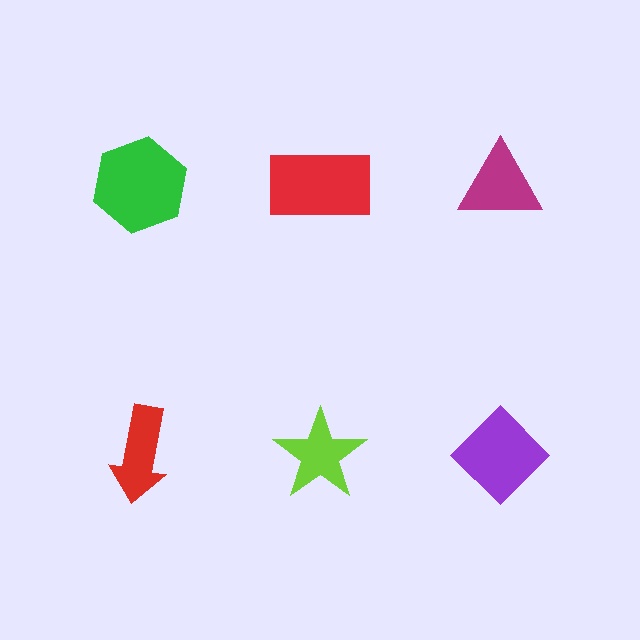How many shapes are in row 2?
3 shapes.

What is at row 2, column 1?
A red arrow.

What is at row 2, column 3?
A purple diamond.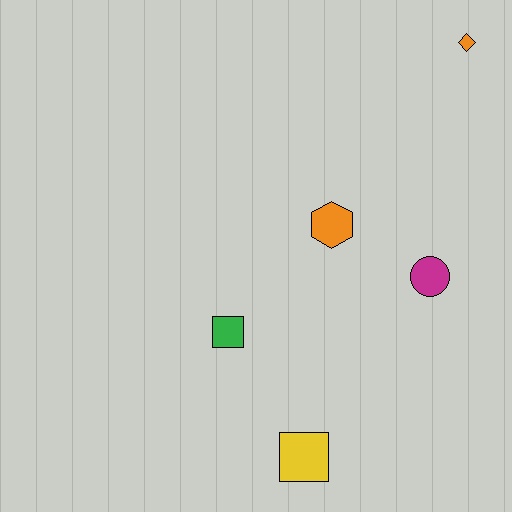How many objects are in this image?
There are 5 objects.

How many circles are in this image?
There is 1 circle.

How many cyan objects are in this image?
There are no cyan objects.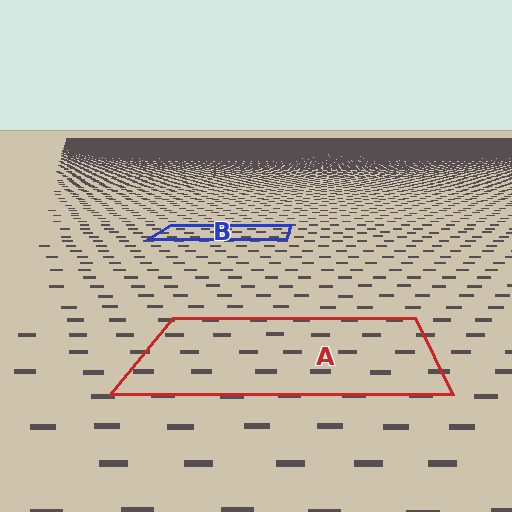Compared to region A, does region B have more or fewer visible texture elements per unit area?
Region B has more texture elements per unit area — they are packed more densely because it is farther away.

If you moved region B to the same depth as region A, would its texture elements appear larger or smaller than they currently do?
They would appear larger. At a closer depth, the same texture elements are projected at a bigger on-screen size.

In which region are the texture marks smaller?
The texture marks are smaller in region B, because it is farther away.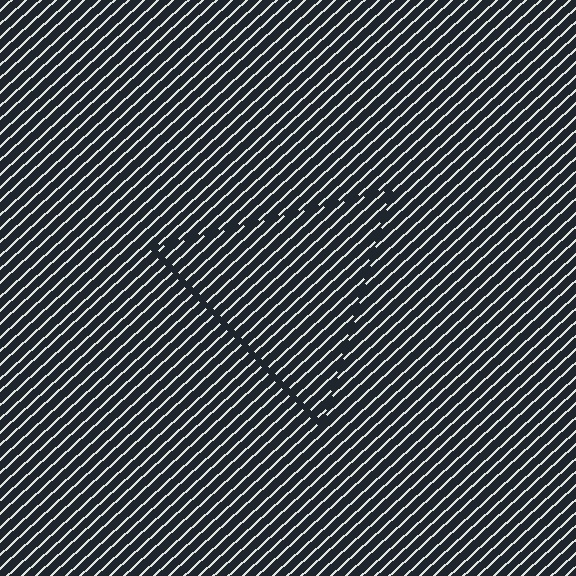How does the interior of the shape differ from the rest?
The interior of the shape contains the same grating, shifted by half a period — the contour is defined by the phase discontinuity where line-ends from the inner and outer gratings abut.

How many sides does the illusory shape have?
3 sides — the line-ends trace a triangle.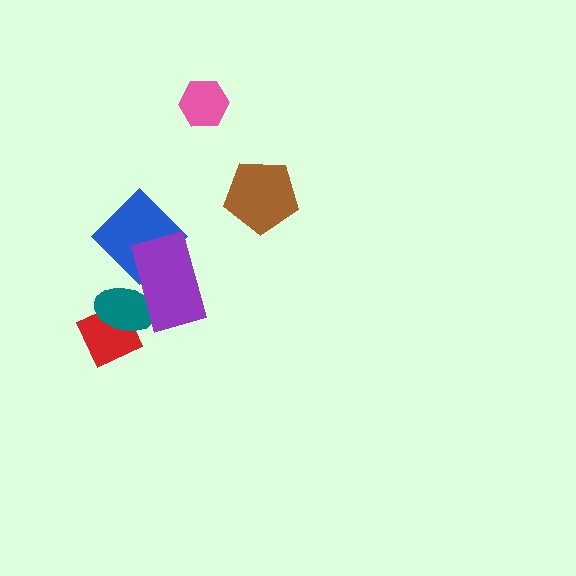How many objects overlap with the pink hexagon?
0 objects overlap with the pink hexagon.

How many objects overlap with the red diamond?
1 object overlaps with the red diamond.